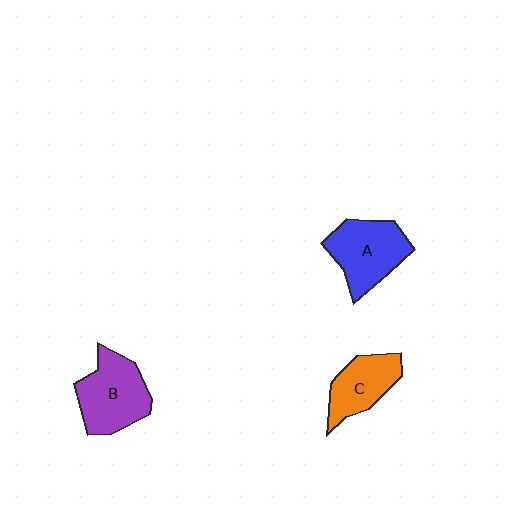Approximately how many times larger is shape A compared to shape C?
Approximately 1.3 times.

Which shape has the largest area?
Shape B (purple).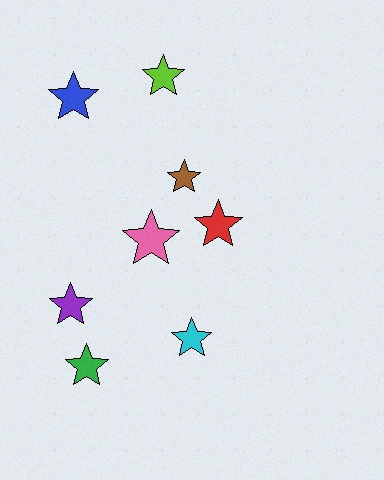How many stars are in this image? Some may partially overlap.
There are 8 stars.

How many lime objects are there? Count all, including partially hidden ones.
There is 1 lime object.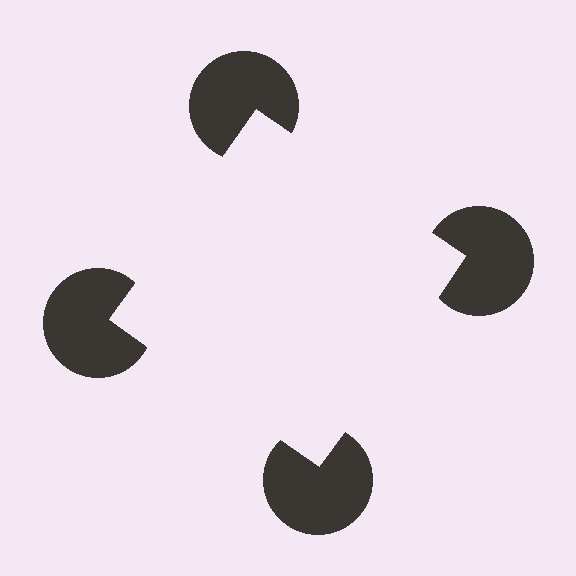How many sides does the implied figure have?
4 sides.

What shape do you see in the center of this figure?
An illusory square — its edges are inferred from the aligned wedge cuts in the pac-man discs, not physically drawn.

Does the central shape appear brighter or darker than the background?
It typically appears slightly brighter than the background, even though no actual brightness change is drawn.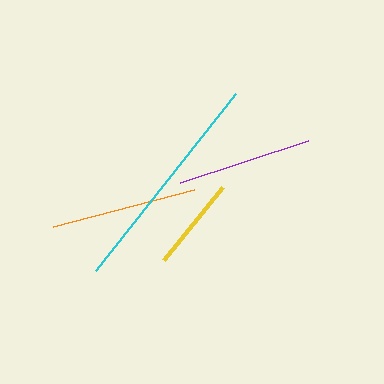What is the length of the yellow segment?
The yellow segment is approximately 95 pixels long.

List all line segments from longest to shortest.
From longest to shortest: cyan, orange, purple, yellow.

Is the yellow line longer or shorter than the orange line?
The orange line is longer than the yellow line.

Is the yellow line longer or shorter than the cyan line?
The cyan line is longer than the yellow line.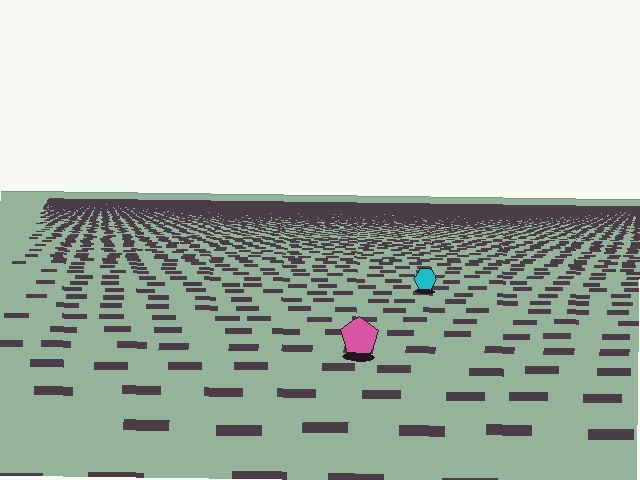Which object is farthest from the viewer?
The cyan hexagon is farthest from the viewer. It appears smaller and the ground texture around it is denser.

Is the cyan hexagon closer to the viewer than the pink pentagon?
No. The pink pentagon is closer — you can tell from the texture gradient: the ground texture is coarser near it.